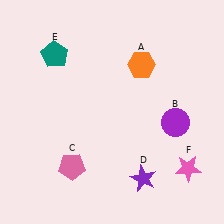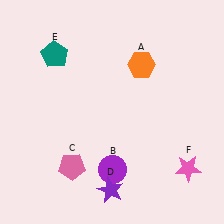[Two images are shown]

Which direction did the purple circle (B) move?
The purple circle (B) moved left.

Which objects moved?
The objects that moved are: the purple circle (B), the purple star (D).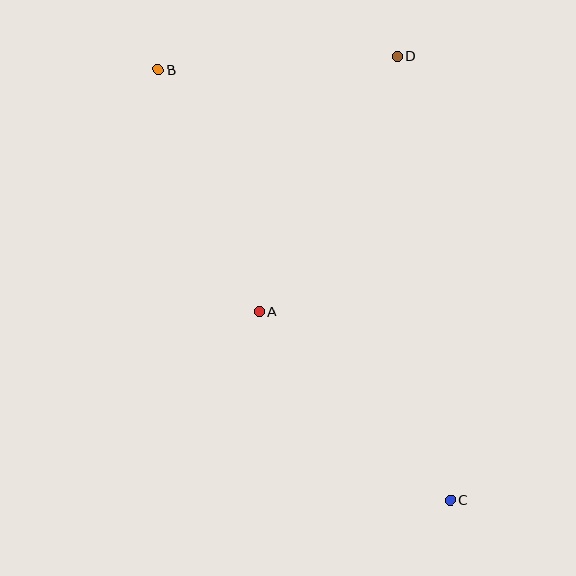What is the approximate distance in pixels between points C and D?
The distance between C and D is approximately 447 pixels.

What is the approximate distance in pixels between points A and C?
The distance between A and C is approximately 269 pixels.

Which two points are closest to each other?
Points B and D are closest to each other.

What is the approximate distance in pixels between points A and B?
The distance between A and B is approximately 262 pixels.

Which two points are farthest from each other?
Points B and C are farthest from each other.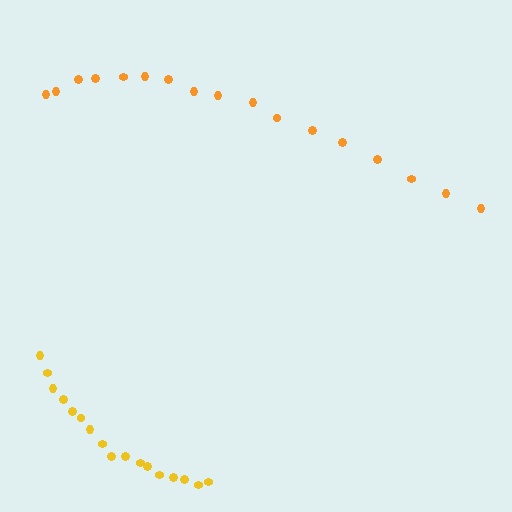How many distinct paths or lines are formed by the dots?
There are 2 distinct paths.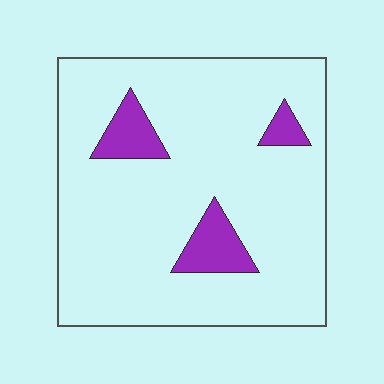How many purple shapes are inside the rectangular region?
3.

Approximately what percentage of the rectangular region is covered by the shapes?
Approximately 10%.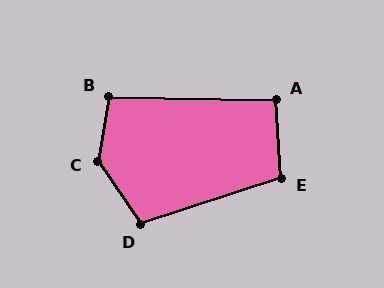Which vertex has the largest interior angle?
C, at approximately 137 degrees.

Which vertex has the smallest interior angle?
A, at approximately 94 degrees.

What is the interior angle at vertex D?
Approximately 106 degrees (obtuse).